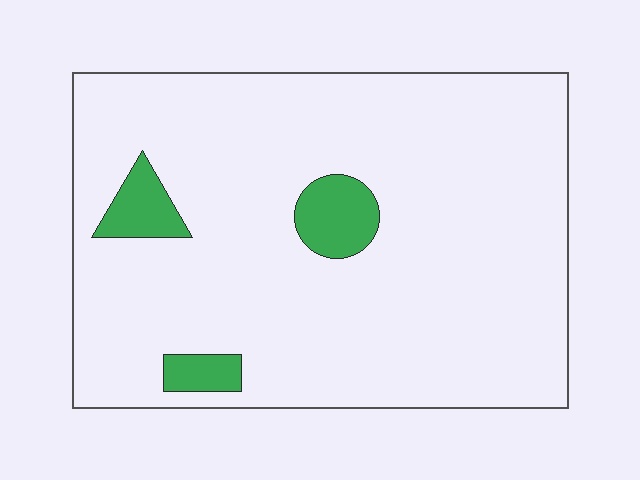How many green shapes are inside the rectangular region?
3.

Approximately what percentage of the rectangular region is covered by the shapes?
Approximately 10%.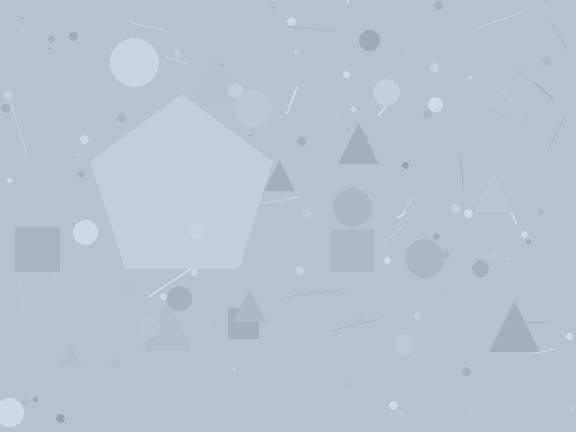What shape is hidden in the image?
A pentagon is hidden in the image.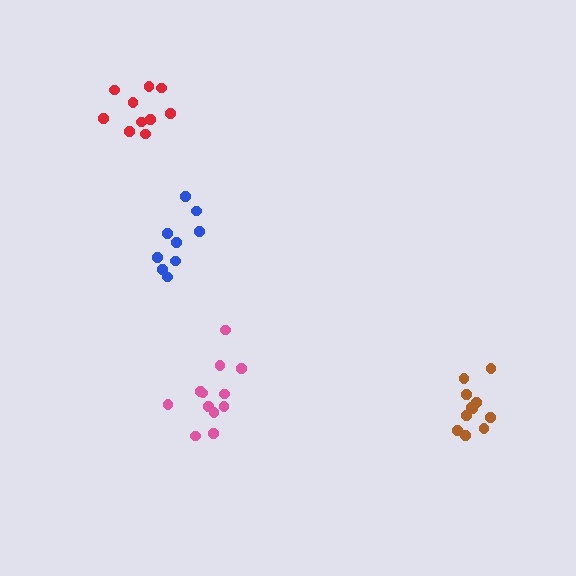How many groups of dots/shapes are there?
There are 4 groups.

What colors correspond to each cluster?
The clusters are colored: blue, red, pink, brown.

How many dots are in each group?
Group 1: 9 dots, Group 2: 10 dots, Group 3: 12 dots, Group 4: 11 dots (42 total).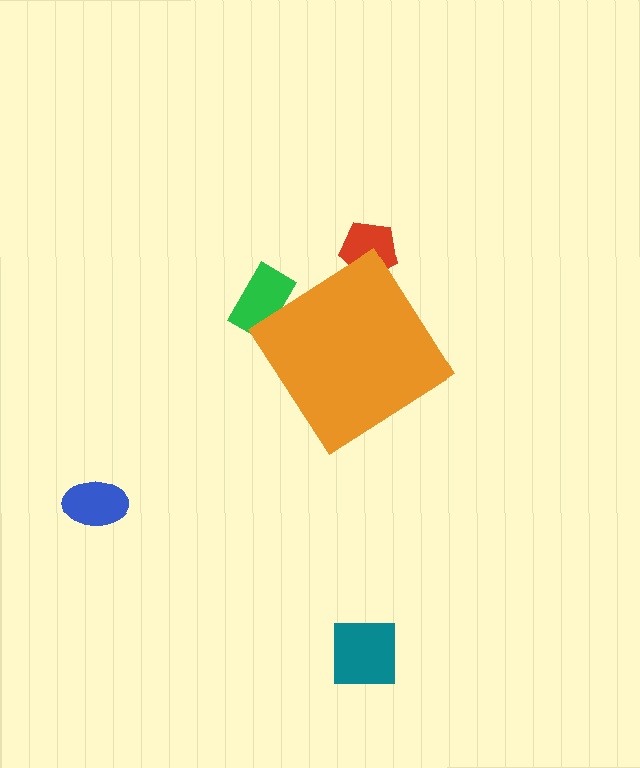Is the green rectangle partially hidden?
Yes, the green rectangle is partially hidden behind the orange diamond.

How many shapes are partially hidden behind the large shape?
2 shapes are partially hidden.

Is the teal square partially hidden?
No, the teal square is fully visible.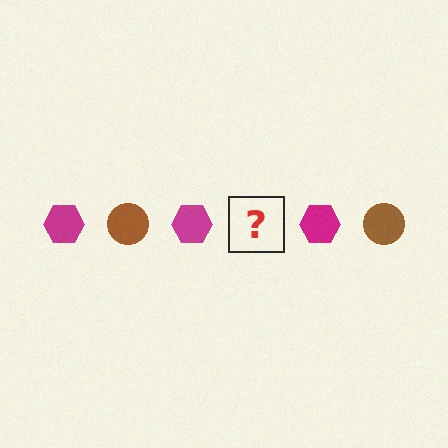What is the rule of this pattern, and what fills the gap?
The rule is that the pattern alternates between magenta hexagon and brown circle. The gap should be filled with a brown circle.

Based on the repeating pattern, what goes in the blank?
The blank should be a brown circle.